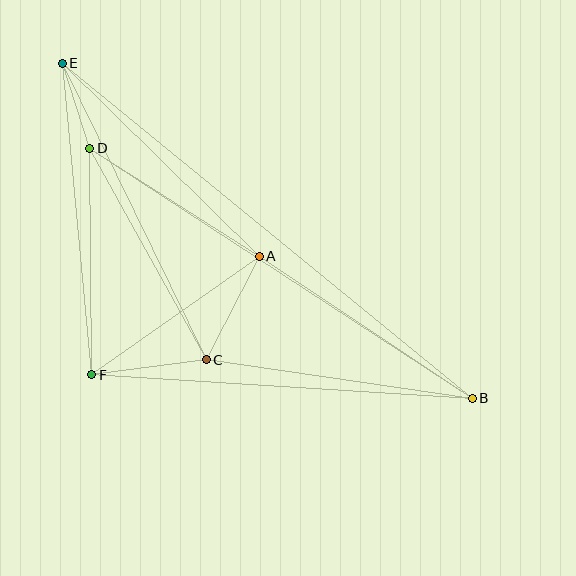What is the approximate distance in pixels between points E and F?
The distance between E and F is approximately 313 pixels.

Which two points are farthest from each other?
Points B and E are farthest from each other.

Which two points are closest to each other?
Points D and E are closest to each other.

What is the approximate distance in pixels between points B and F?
The distance between B and F is approximately 381 pixels.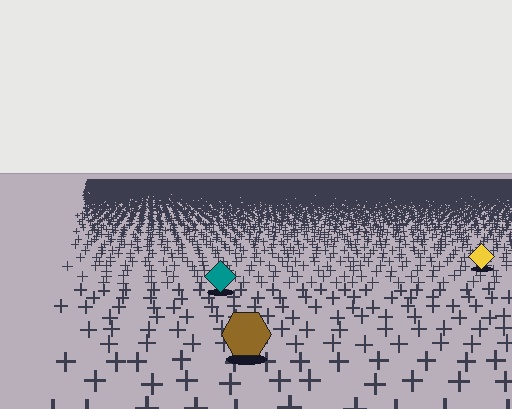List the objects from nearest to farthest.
From nearest to farthest: the brown hexagon, the teal diamond, the yellow diamond.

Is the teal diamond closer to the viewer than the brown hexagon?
No. The brown hexagon is closer — you can tell from the texture gradient: the ground texture is coarser near it.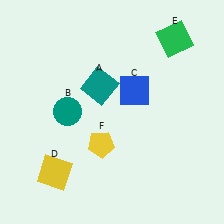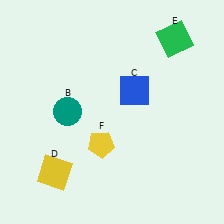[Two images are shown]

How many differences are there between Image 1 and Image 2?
There is 1 difference between the two images.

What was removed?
The teal square (A) was removed in Image 2.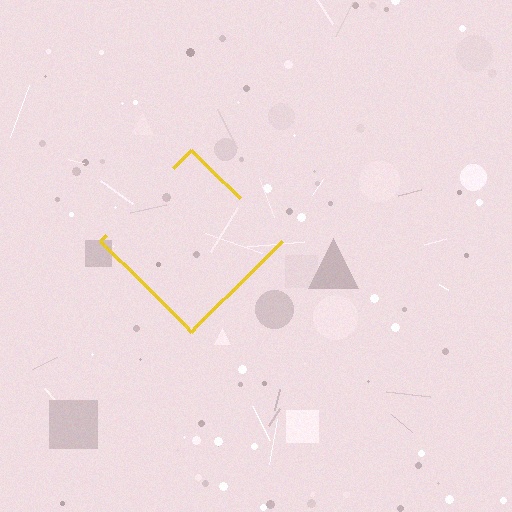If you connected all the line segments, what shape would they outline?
They would outline a diamond.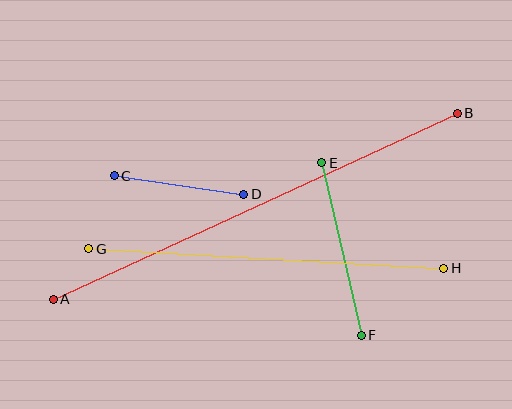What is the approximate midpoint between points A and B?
The midpoint is at approximately (255, 206) pixels.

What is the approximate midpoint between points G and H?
The midpoint is at approximately (266, 259) pixels.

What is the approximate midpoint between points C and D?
The midpoint is at approximately (179, 185) pixels.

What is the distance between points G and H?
The distance is approximately 356 pixels.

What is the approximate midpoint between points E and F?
The midpoint is at approximately (342, 249) pixels.